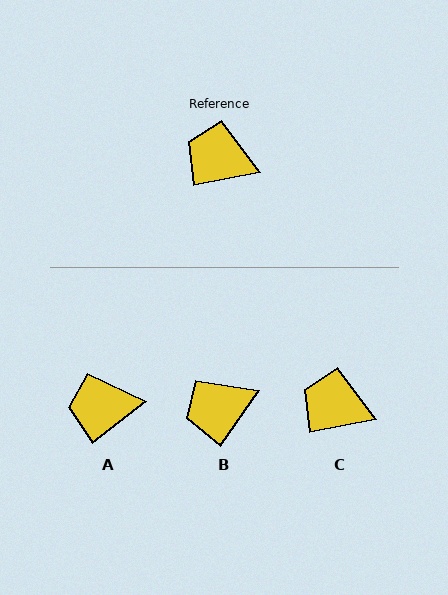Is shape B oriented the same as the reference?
No, it is off by about 44 degrees.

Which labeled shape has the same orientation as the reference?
C.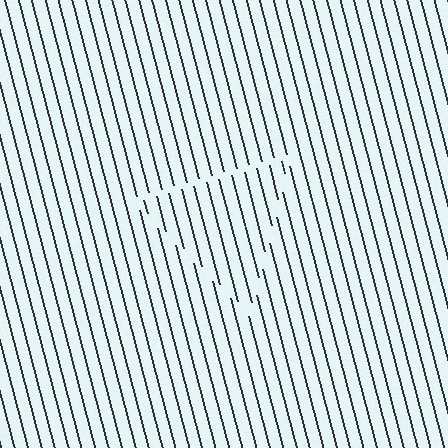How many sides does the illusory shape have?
3 sides — the line-ends trace a triangle.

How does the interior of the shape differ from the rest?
The interior of the shape contains the same grating, shifted by half a period — the contour is defined by the phase discontinuity where line-ends from the inner and outer gratings abut.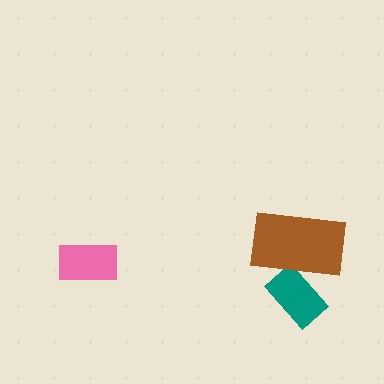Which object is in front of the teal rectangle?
The brown rectangle is in front of the teal rectangle.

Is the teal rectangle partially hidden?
Yes, it is partially covered by another shape.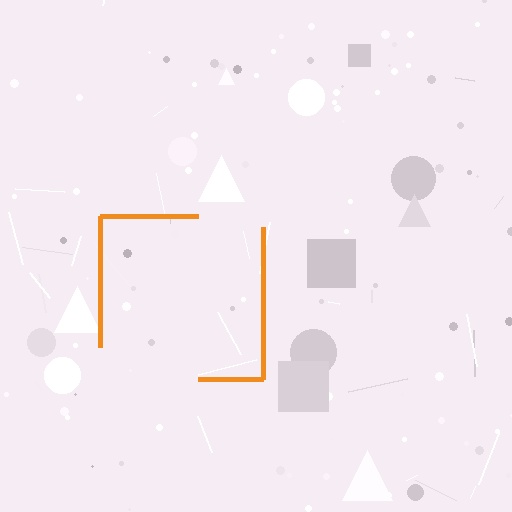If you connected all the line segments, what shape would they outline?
They would outline a square.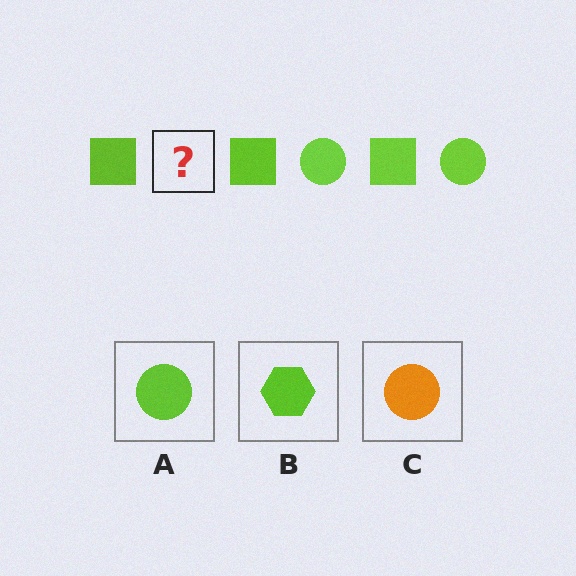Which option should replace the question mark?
Option A.